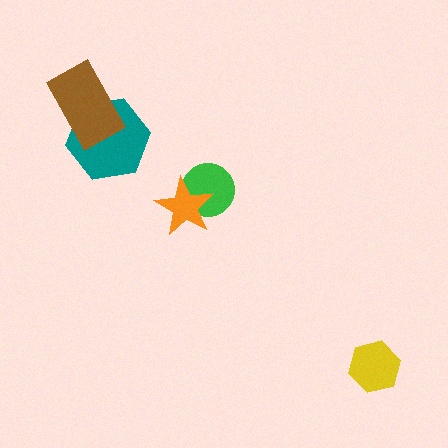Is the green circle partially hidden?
Yes, it is partially covered by another shape.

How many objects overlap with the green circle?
1 object overlaps with the green circle.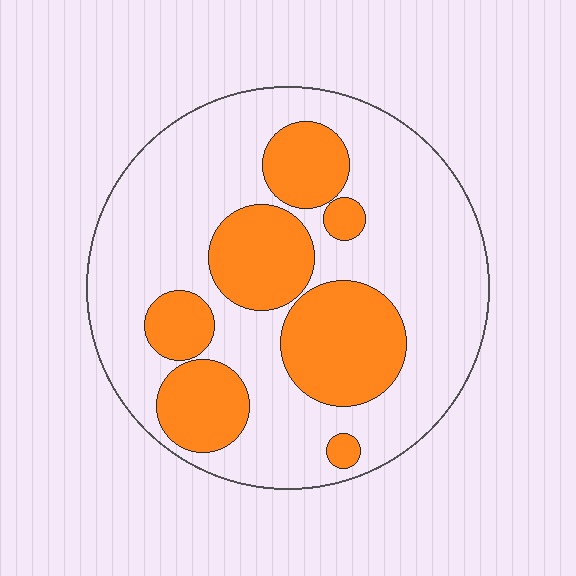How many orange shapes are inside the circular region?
7.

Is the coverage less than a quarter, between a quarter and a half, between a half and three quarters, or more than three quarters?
Between a quarter and a half.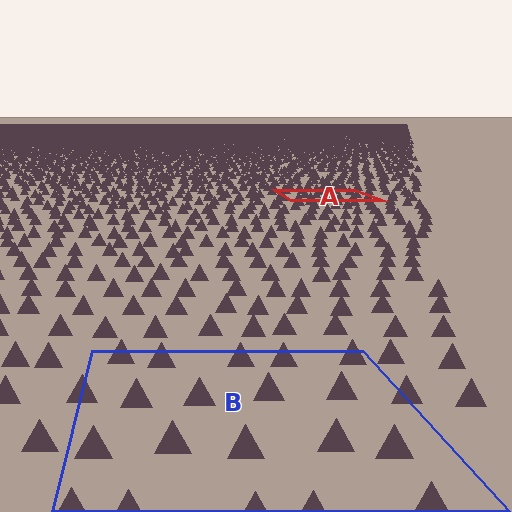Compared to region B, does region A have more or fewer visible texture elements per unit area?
Region A has more texture elements per unit area — they are packed more densely because it is farther away.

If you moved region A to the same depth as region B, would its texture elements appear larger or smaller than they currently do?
They would appear larger. At a closer depth, the same texture elements are projected at a bigger on-screen size.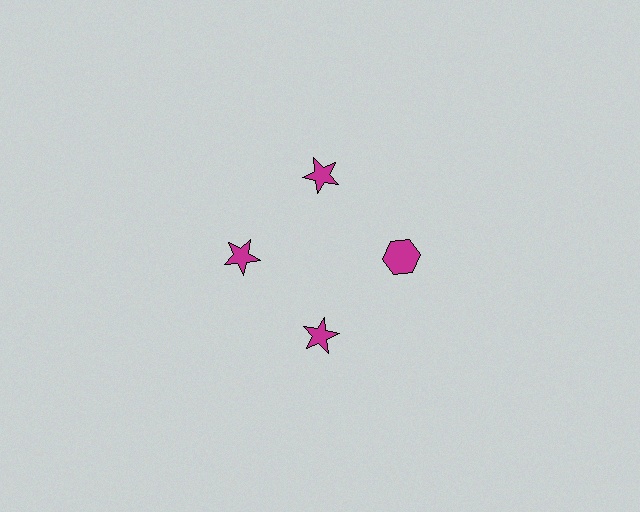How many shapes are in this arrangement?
There are 4 shapes arranged in a ring pattern.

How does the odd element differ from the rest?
It has a different shape: hexagon instead of star.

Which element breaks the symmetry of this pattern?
The magenta hexagon at roughly the 3 o'clock position breaks the symmetry. All other shapes are magenta stars.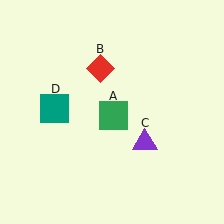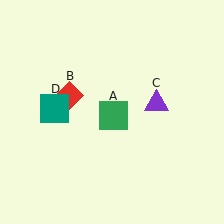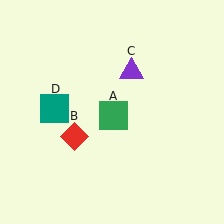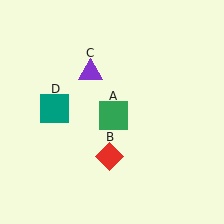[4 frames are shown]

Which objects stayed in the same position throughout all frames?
Green square (object A) and teal square (object D) remained stationary.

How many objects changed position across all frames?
2 objects changed position: red diamond (object B), purple triangle (object C).